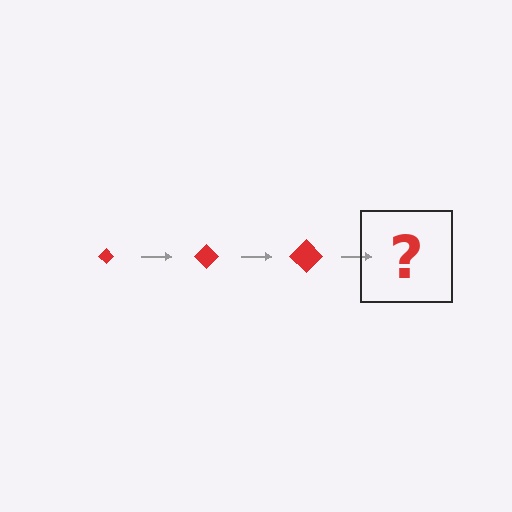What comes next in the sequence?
The next element should be a red diamond, larger than the previous one.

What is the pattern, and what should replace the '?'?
The pattern is that the diamond gets progressively larger each step. The '?' should be a red diamond, larger than the previous one.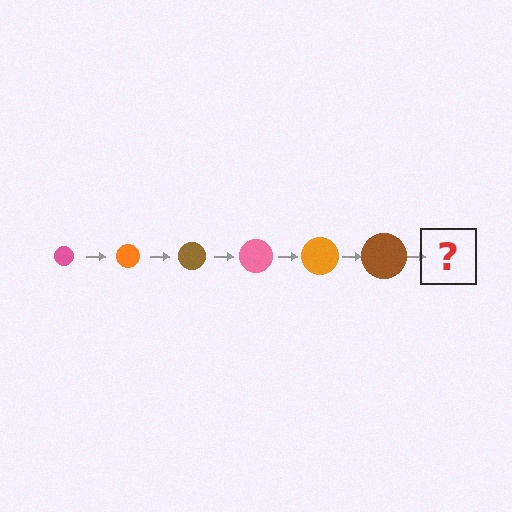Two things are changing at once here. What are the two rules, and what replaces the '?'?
The two rules are that the circle grows larger each step and the color cycles through pink, orange, and brown. The '?' should be a pink circle, larger than the previous one.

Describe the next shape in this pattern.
It should be a pink circle, larger than the previous one.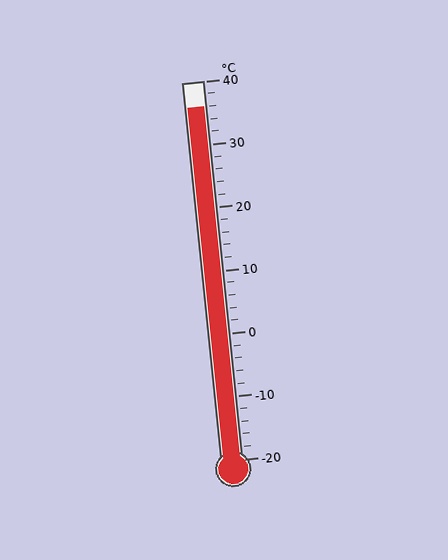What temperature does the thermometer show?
The thermometer shows approximately 36°C.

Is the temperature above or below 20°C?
The temperature is above 20°C.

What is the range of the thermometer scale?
The thermometer scale ranges from -20°C to 40°C.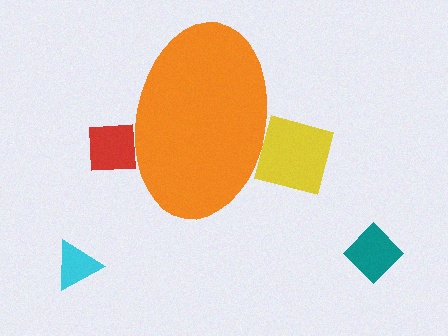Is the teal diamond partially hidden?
No, the teal diamond is fully visible.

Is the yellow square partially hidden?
Yes, the yellow square is partially hidden behind the orange ellipse.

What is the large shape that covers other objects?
An orange ellipse.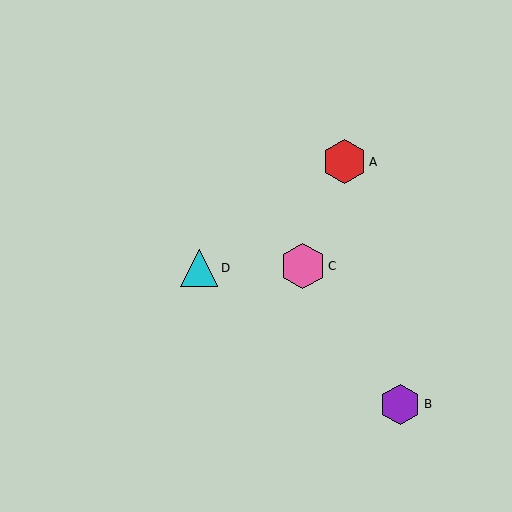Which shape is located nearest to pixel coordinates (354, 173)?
The red hexagon (labeled A) at (344, 162) is nearest to that location.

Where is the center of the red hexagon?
The center of the red hexagon is at (344, 162).